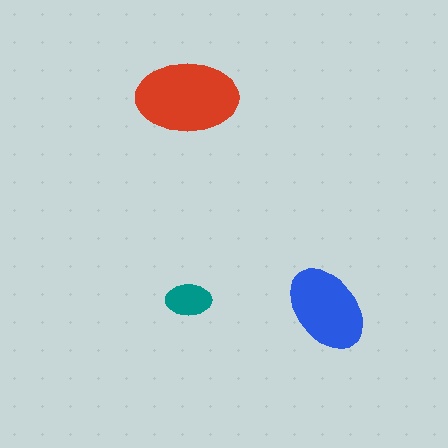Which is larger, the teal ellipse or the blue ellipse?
The blue one.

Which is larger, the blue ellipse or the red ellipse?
The red one.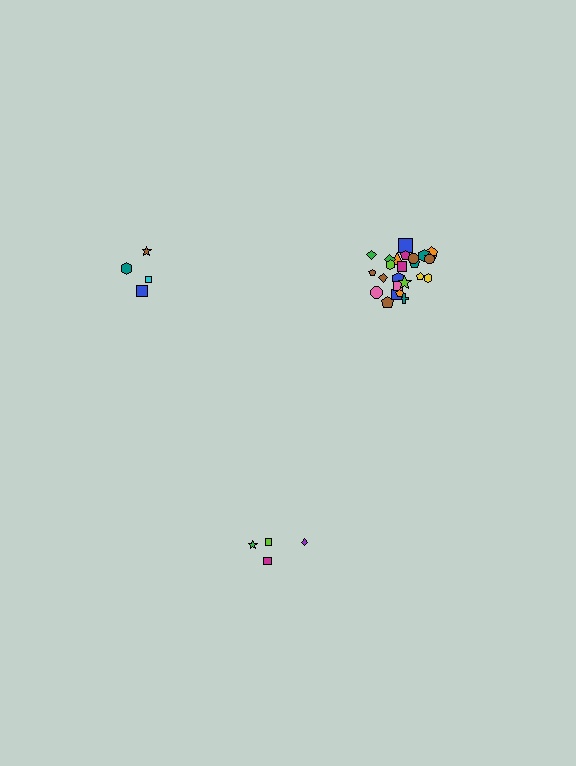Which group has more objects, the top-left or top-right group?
The top-right group.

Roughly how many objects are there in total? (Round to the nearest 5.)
Roughly 35 objects in total.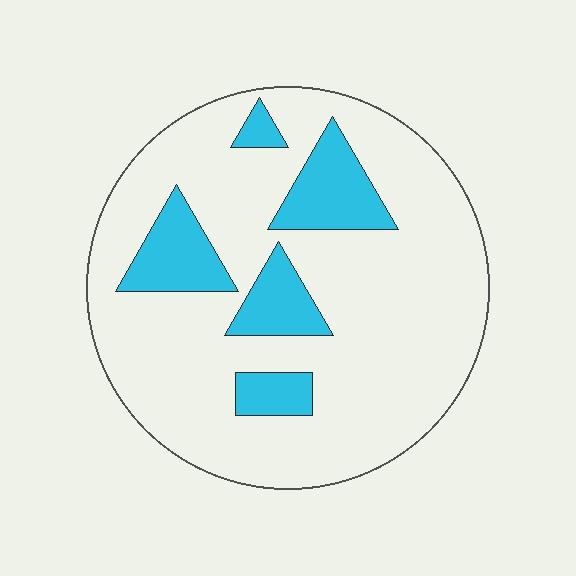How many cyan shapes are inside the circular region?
5.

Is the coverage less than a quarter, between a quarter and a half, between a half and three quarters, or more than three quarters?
Less than a quarter.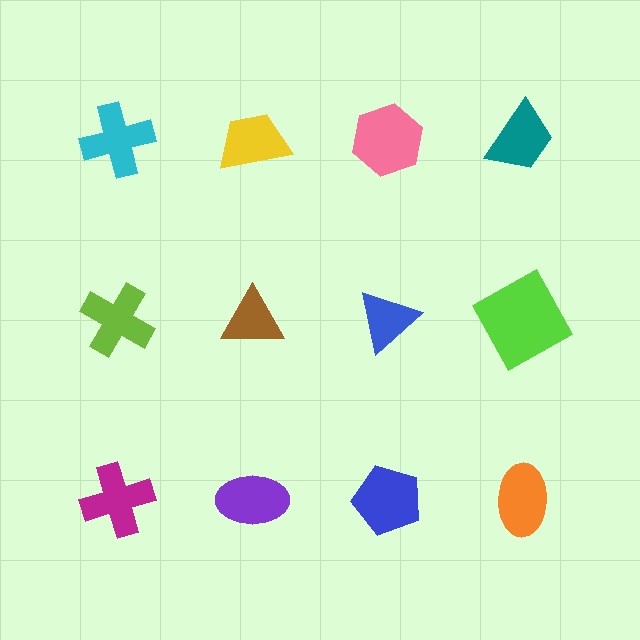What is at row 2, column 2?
A brown triangle.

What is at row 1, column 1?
A cyan cross.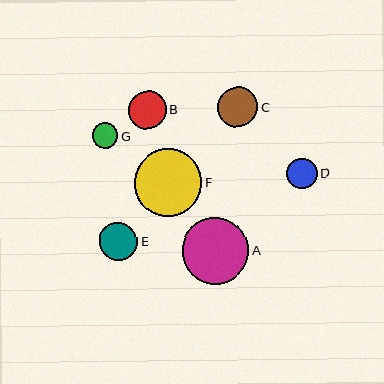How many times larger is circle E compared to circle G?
Circle E is approximately 1.5 times the size of circle G.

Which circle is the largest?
Circle F is the largest with a size of approximately 68 pixels.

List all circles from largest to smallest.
From largest to smallest: F, A, C, B, E, D, G.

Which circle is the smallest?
Circle G is the smallest with a size of approximately 25 pixels.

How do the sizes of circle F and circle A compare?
Circle F and circle A are approximately the same size.